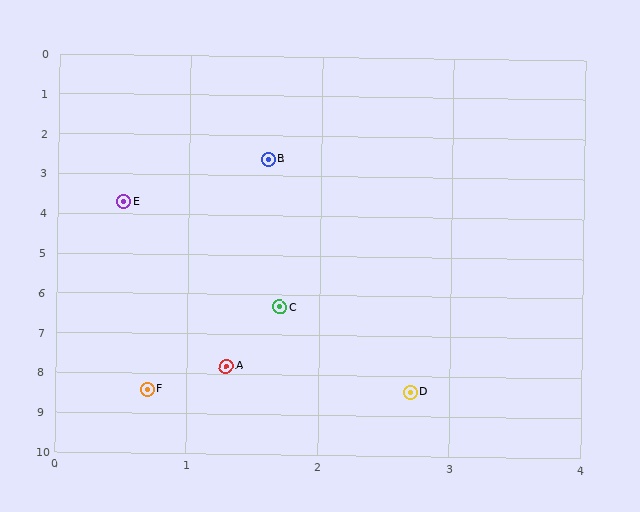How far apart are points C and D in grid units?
Points C and D are about 2.3 grid units apart.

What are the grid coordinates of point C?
Point C is at approximately (1.7, 6.3).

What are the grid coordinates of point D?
Point D is at approximately (2.7, 8.4).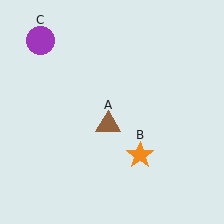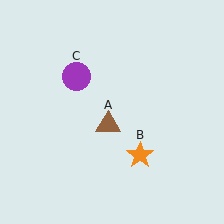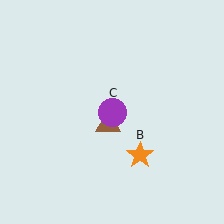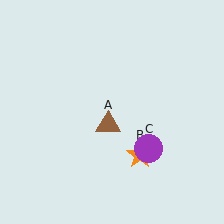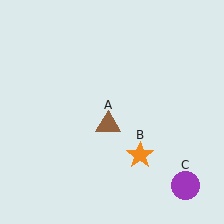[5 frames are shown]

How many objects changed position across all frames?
1 object changed position: purple circle (object C).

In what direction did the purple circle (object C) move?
The purple circle (object C) moved down and to the right.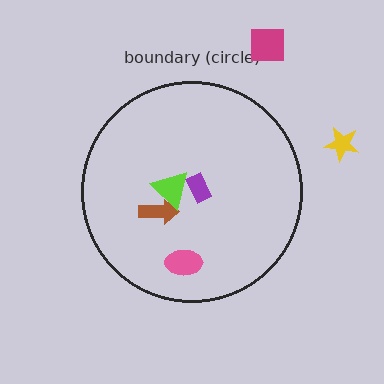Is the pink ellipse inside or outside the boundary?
Inside.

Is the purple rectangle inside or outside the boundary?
Inside.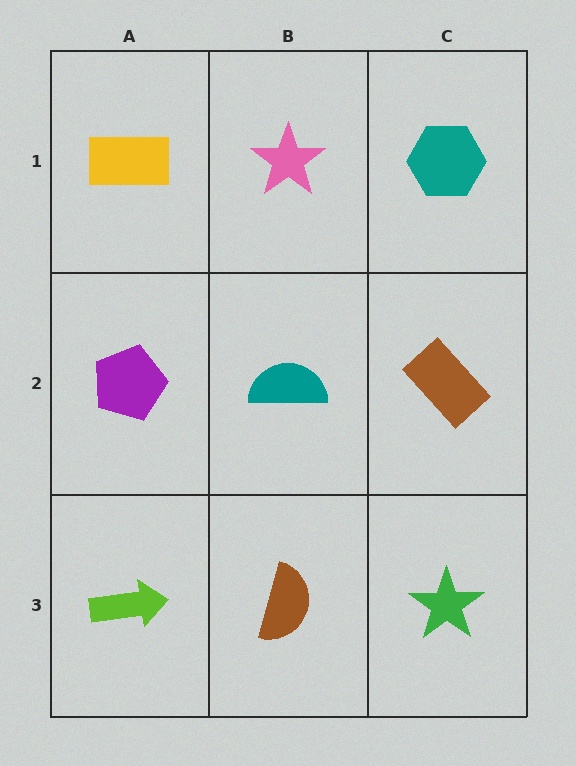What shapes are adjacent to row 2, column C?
A teal hexagon (row 1, column C), a green star (row 3, column C), a teal semicircle (row 2, column B).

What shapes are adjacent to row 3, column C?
A brown rectangle (row 2, column C), a brown semicircle (row 3, column B).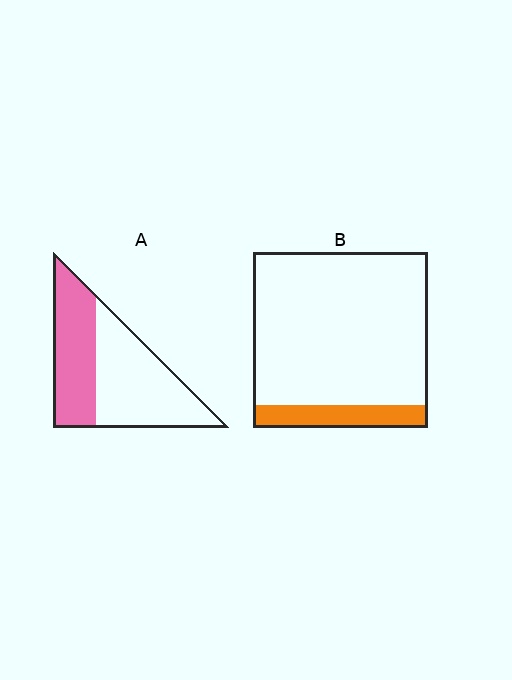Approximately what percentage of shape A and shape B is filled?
A is approximately 45% and B is approximately 15%.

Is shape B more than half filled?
No.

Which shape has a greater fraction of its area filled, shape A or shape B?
Shape A.